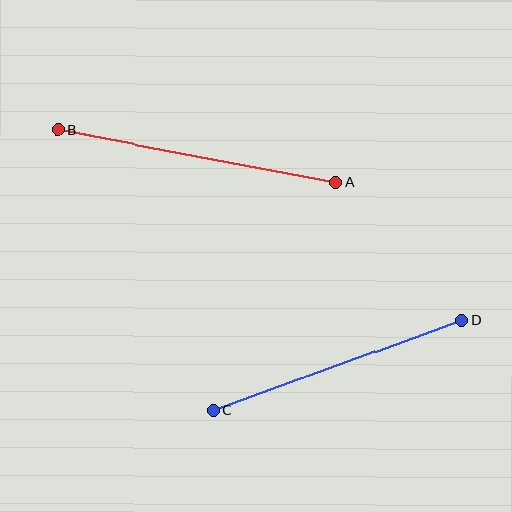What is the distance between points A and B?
The distance is approximately 283 pixels.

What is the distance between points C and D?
The distance is approximately 264 pixels.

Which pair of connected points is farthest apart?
Points A and B are farthest apart.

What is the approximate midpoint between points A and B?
The midpoint is at approximately (197, 156) pixels.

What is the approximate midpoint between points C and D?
The midpoint is at approximately (338, 365) pixels.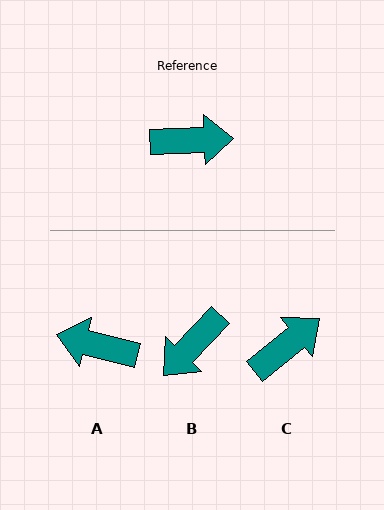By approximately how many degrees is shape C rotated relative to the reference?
Approximately 37 degrees counter-clockwise.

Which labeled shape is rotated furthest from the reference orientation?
A, about 163 degrees away.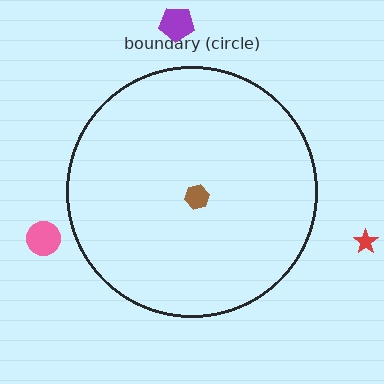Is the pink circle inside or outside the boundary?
Outside.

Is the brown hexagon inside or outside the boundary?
Inside.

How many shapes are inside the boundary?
1 inside, 3 outside.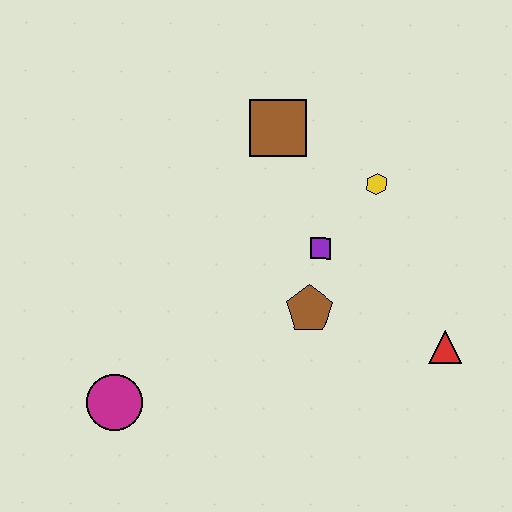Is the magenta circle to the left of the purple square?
Yes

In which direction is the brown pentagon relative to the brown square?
The brown pentagon is below the brown square.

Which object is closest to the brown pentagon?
The purple square is closest to the brown pentagon.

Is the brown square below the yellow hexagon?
No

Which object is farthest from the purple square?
The magenta circle is farthest from the purple square.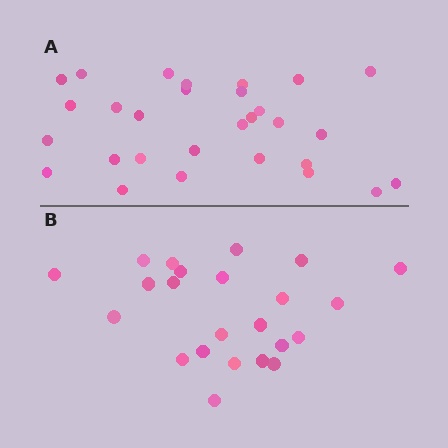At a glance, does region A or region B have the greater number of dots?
Region A (the top region) has more dots.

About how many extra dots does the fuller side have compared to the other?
Region A has about 6 more dots than region B.